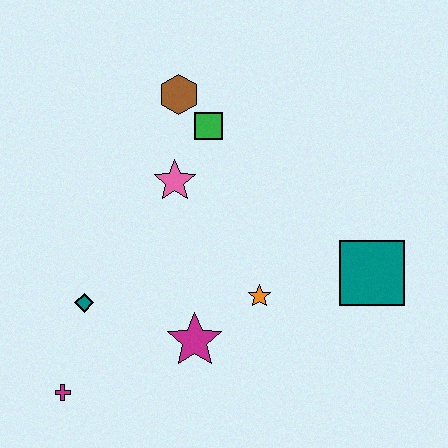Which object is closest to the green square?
The brown hexagon is closest to the green square.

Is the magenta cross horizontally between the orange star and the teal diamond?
No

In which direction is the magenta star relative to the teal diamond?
The magenta star is to the right of the teal diamond.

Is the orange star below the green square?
Yes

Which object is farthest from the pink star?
The magenta cross is farthest from the pink star.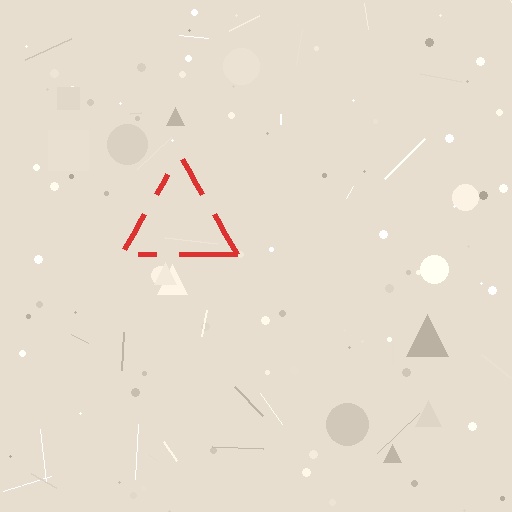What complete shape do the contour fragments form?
The contour fragments form a triangle.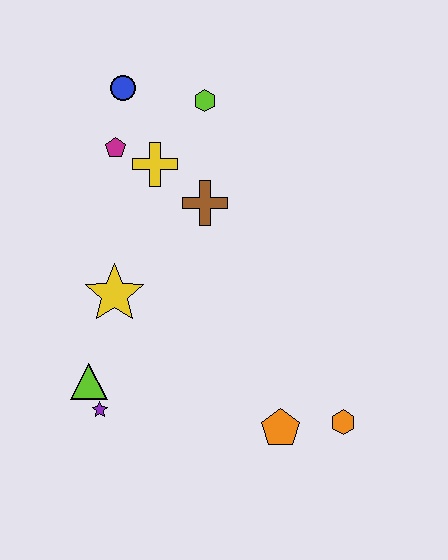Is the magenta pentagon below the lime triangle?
No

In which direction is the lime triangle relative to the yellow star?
The lime triangle is below the yellow star.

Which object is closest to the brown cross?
The yellow cross is closest to the brown cross.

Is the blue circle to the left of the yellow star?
No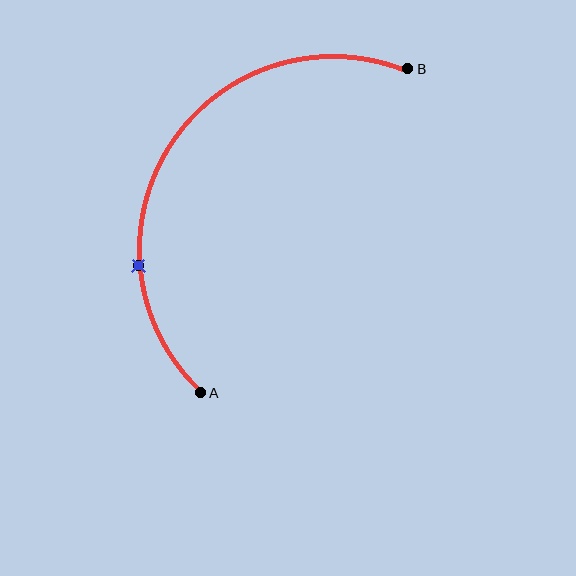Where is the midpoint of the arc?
The arc midpoint is the point on the curve farthest from the straight line joining A and B. It sits to the left of that line.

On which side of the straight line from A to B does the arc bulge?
The arc bulges to the left of the straight line connecting A and B.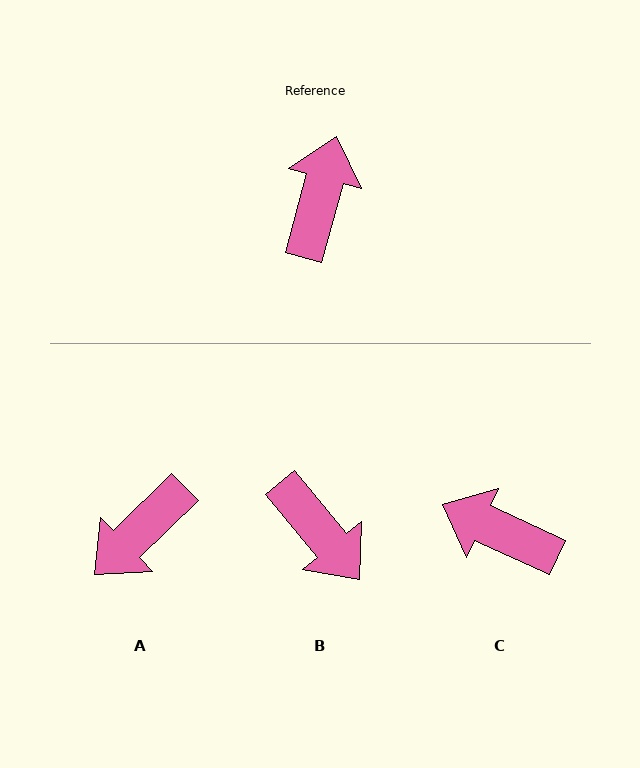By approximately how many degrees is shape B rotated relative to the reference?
Approximately 126 degrees clockwise.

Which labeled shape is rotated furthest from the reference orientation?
A, about 149 degrees away.